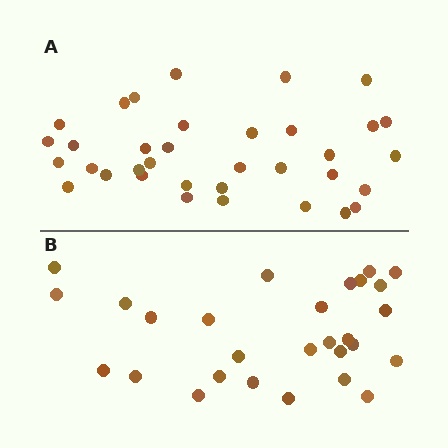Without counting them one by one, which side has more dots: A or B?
Region A (the top region) has more dots.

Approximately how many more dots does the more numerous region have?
Region A has roughly 8 or so more dots than region B.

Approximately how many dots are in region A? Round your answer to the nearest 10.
About 40 dots. (The exact count is 35, which rounds to 40.)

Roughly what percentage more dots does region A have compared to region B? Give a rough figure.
About 25% more.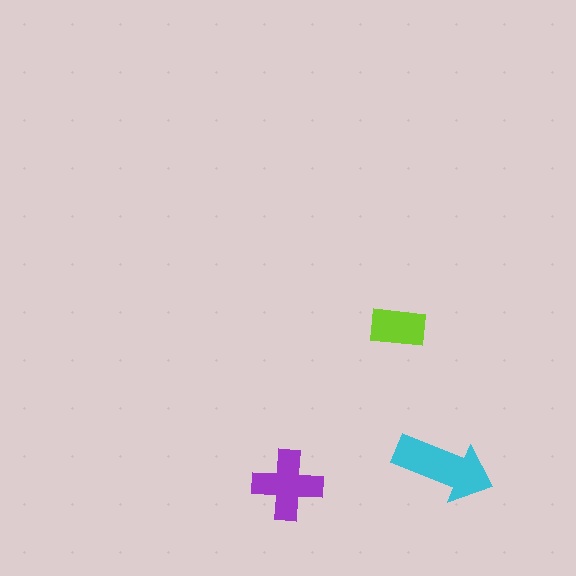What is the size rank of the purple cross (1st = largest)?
2nd.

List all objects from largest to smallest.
The cyan arrow, the purple cross, the lime rectangle.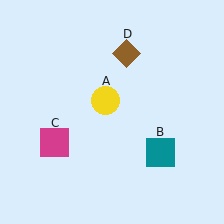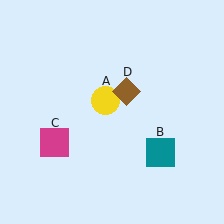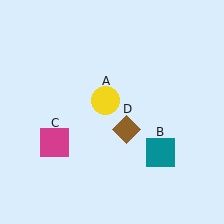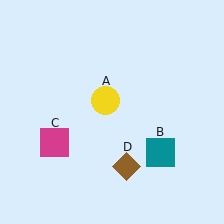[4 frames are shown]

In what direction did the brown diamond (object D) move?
The brown diamond (object D) moved down.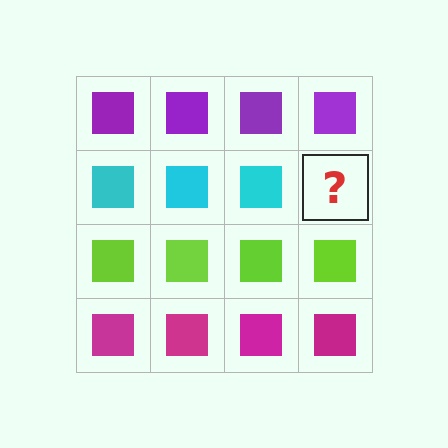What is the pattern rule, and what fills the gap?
The rule is that each row has a consistent color. The gap should be filled with a cyan square.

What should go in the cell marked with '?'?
The missing cell should contain a cyan square.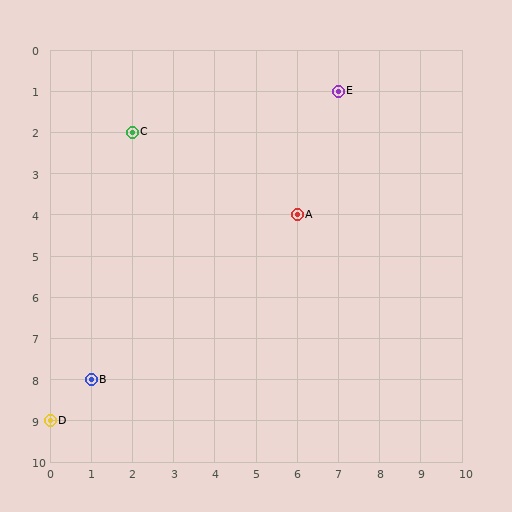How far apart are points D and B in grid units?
Points D and B are 1 column and 1 row apart (about 1.4 grid units diagonally).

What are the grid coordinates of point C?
Point C is at grid coordinates (2, 2).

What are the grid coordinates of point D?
Point D is at grid coordinates (0, 9).